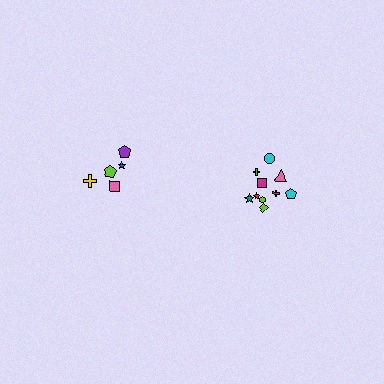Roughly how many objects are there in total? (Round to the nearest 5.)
Roughly 15 objects in total.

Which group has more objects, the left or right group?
The right group.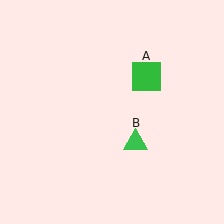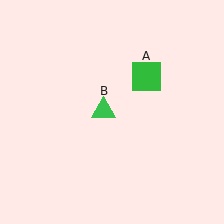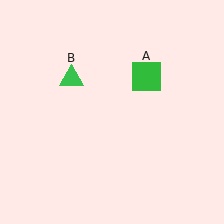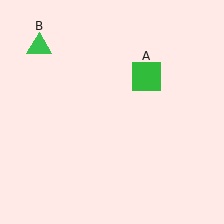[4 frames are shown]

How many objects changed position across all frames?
1 object changed position: green triangle (object B).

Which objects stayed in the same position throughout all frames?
Green square (object A) remained stationary.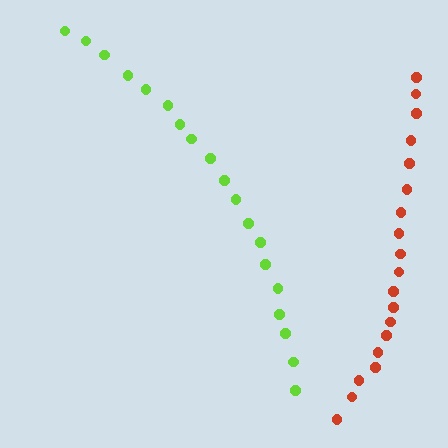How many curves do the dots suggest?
There are 2 distinct paths.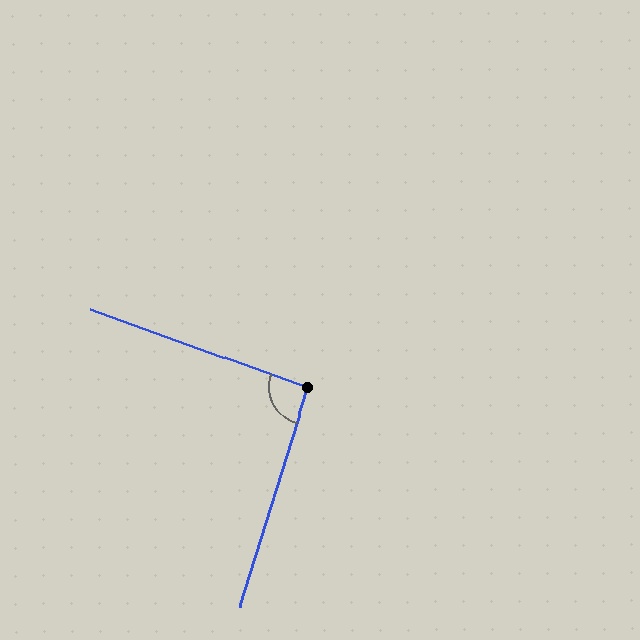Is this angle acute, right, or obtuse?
It is approximately a right angle.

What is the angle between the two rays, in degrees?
Approximately 93 degrees.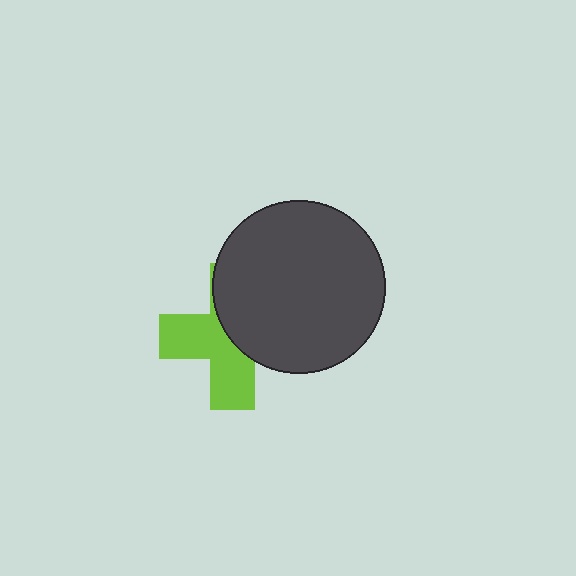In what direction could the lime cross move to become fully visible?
The lime cross could move left. That would shift it out from behind the dark gray circle entirely.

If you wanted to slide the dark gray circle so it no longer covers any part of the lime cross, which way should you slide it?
Slide it right — that is the most direct way to separate the two shapes.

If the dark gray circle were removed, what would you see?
You would see the complete lime cross.